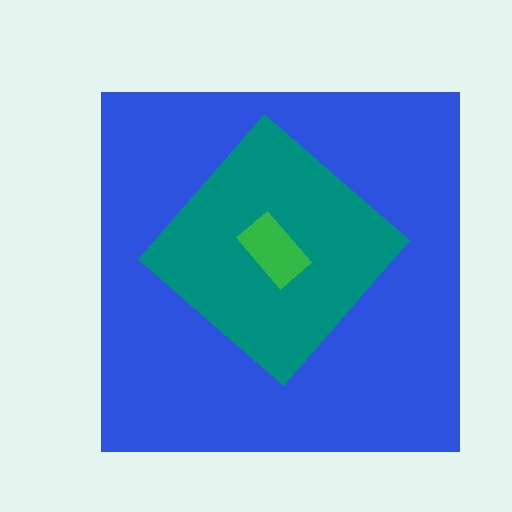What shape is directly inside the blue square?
The teal diamond.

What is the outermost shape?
The blue square.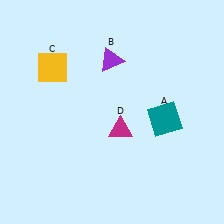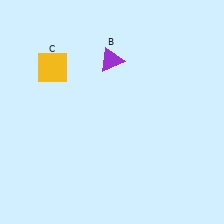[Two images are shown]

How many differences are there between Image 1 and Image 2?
There are 2 differences between the two images.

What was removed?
The teal square (A), the magenta triangle (D) were removed in Image 2.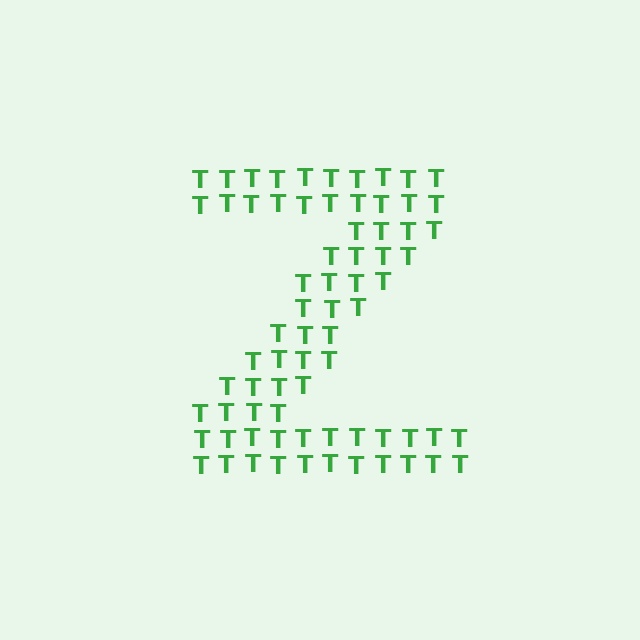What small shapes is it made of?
It is made of small letter T's.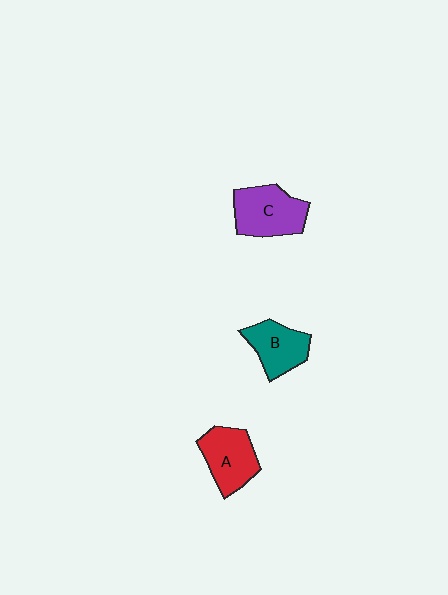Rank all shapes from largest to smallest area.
From largest to smallest: C (purple), A (red), B (teal).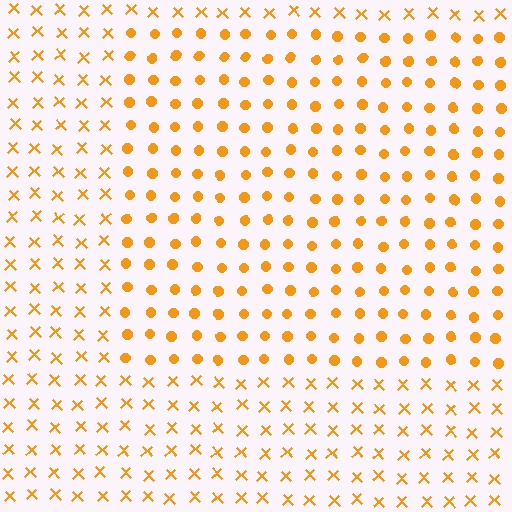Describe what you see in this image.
The image is filled with small orange elements arranged in a uniform grid. A rectangle-shaped region contains circles, while the surrounding area contains X marks. The boundary is defined purely by the change in element shape.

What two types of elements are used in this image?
The image uses circles inside the rectangle region and X marks outside it.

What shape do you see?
I see a rectangle.